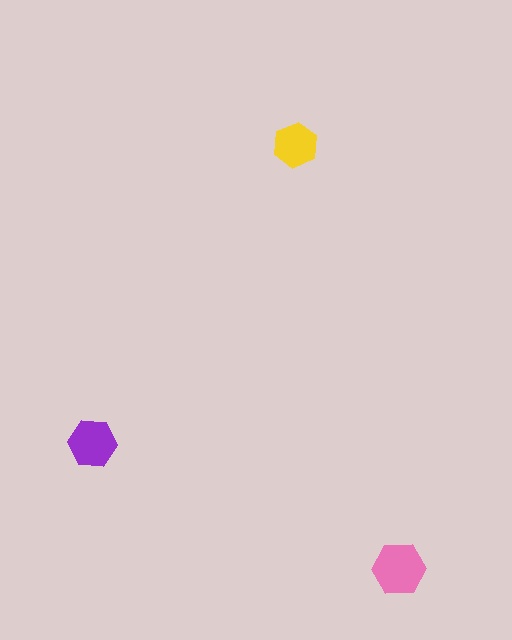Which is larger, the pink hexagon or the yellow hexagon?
The pink one.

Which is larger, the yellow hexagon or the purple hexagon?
The purple one.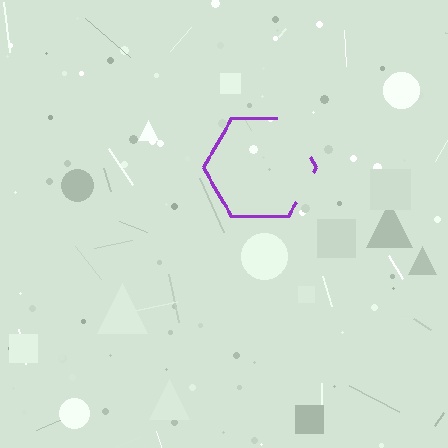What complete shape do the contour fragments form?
The contour fragments form a hexagon.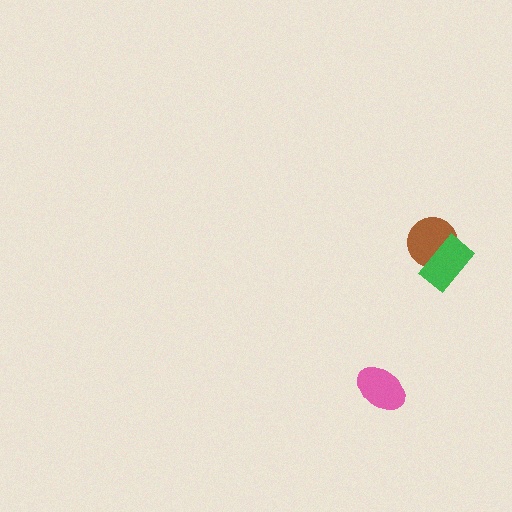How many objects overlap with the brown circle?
1 object overlaps with the brown circle.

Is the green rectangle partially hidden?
No, no other shape covers it.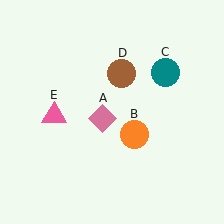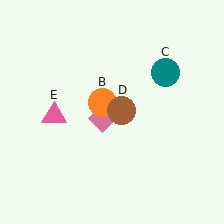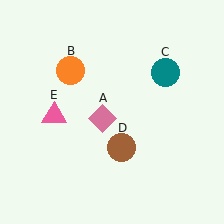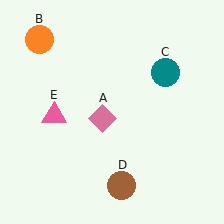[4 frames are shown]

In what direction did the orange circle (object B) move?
The orange circle (object B) moved up and to the left.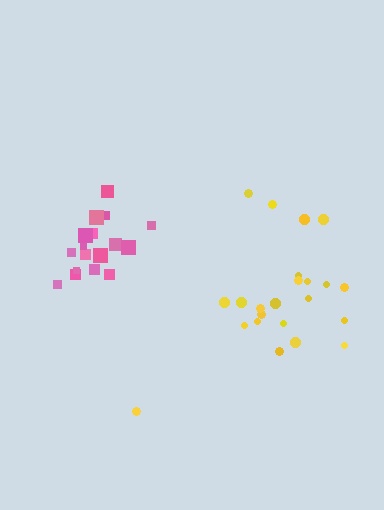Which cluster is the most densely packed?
Pink.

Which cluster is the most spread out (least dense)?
Yellow.